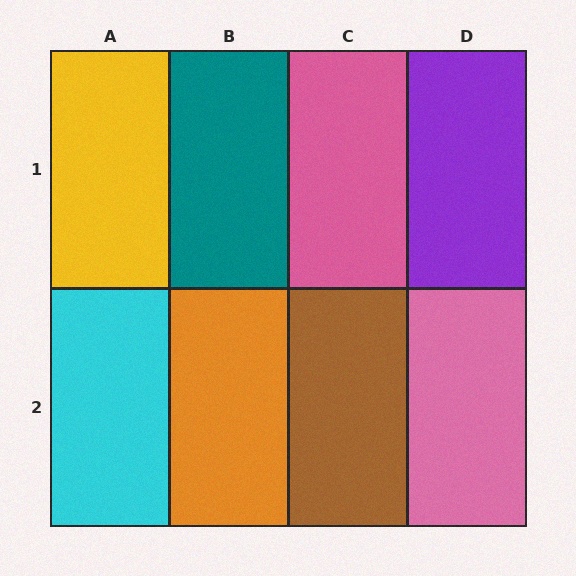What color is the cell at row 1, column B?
Teal.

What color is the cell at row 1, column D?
Purple.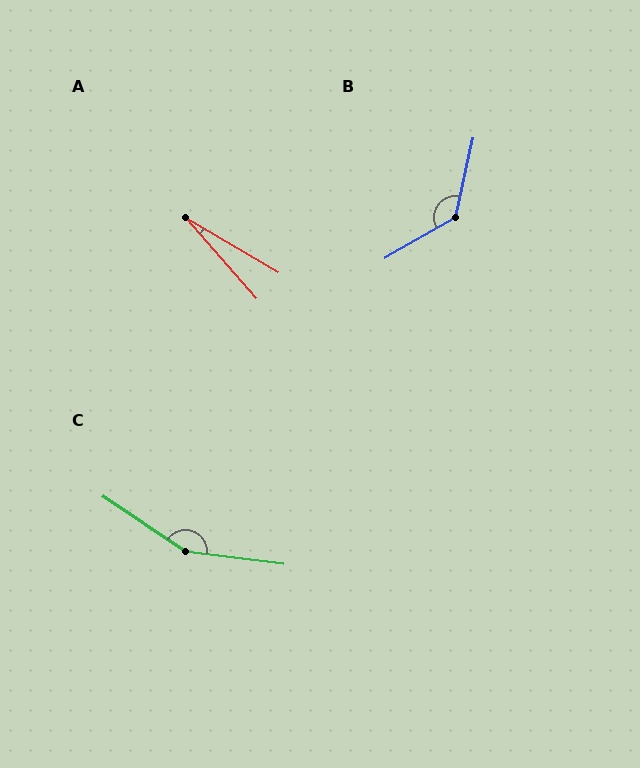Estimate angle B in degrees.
Approximately 132 degrees.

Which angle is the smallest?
A, at approximately 18 degrees.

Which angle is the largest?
C, at approximately 153 degrees.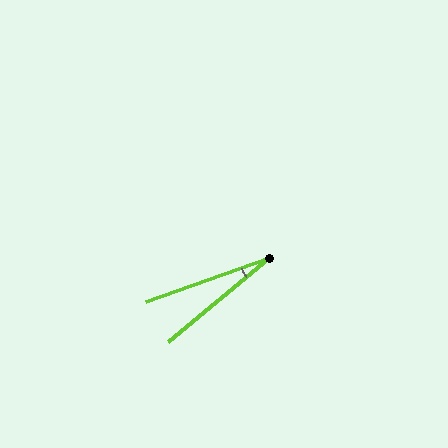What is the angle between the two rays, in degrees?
Approximately 20 degrees.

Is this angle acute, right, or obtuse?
It is acute.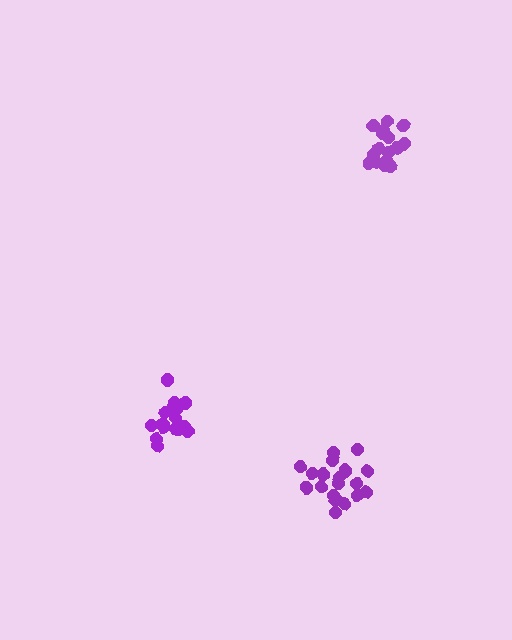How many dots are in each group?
Group 1: 19 dots, Group 2: 16 dots, Group 3: 16 dots (51 total).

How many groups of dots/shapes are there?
There are 3 groups.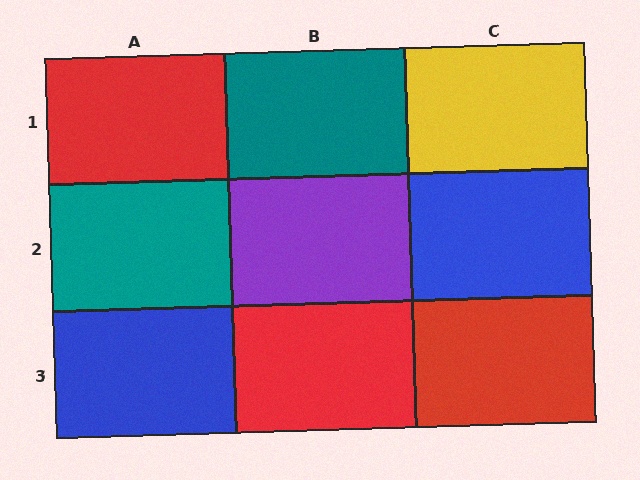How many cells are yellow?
1 cell is yellow.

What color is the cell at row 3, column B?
Red.